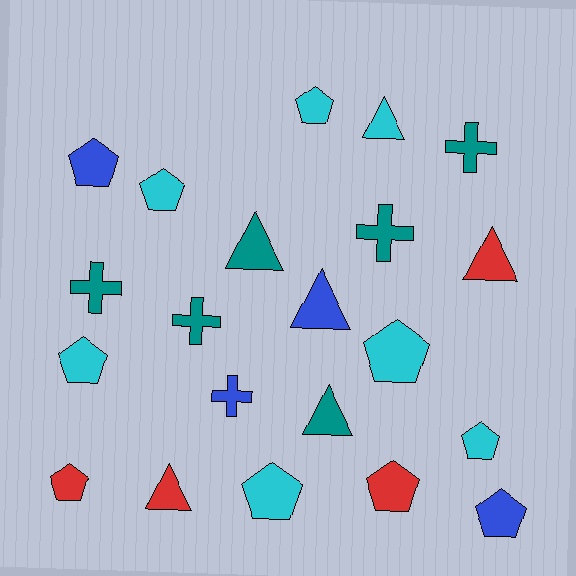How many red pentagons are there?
There are 2 red pentagons.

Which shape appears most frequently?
Pentagon, with 10 objects.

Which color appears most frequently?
Cyan, with 7 objects.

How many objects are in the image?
There are 21 objects.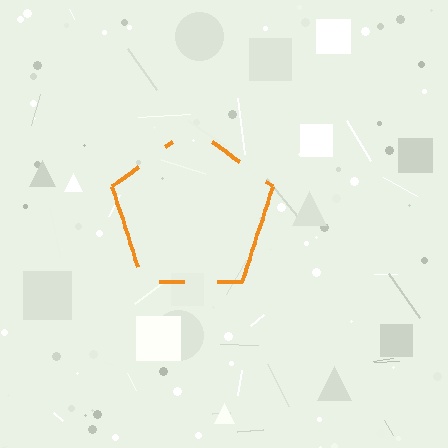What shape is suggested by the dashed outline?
The dashed outline suggests a pentagon.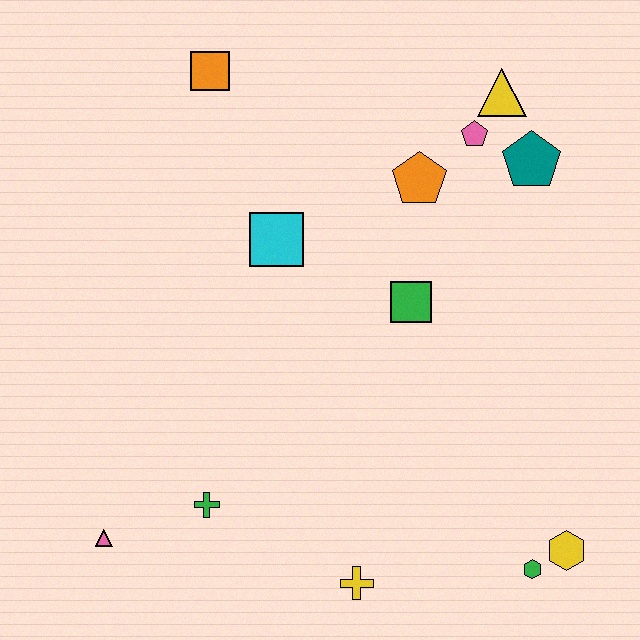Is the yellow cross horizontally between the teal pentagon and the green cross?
Yes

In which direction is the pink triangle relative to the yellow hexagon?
The pink triangle is to the left of the yellow hexagon.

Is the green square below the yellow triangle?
Yes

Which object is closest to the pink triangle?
The green cross is closest to the pink triangle.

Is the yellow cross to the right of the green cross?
Yes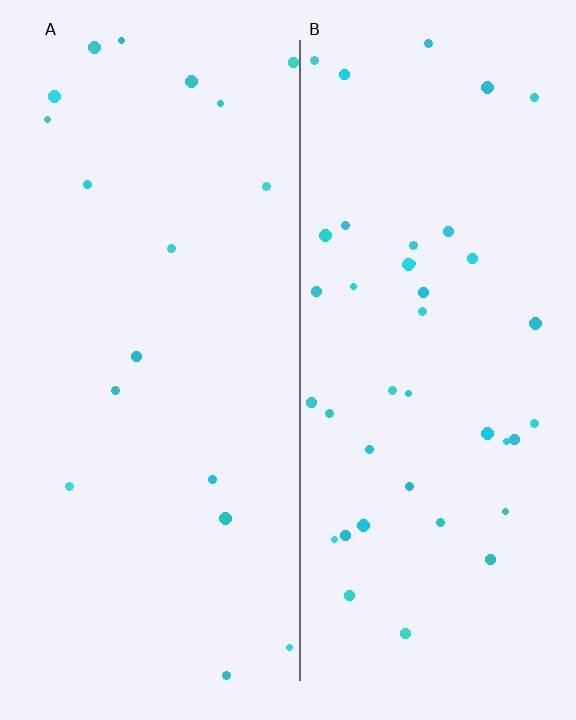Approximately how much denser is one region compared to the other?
Approximately 2.3× — region B over region A.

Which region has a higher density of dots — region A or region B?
B (the right).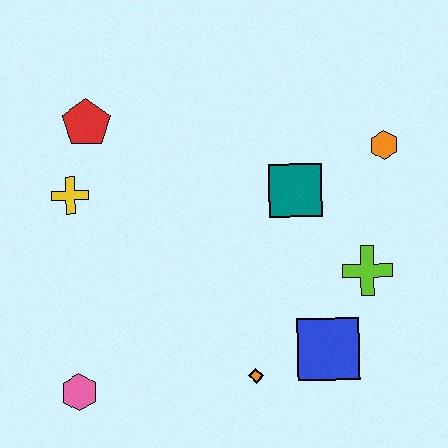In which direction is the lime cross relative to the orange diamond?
The lime cross is to the right of the orange diamond.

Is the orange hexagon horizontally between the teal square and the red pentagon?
No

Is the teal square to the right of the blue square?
No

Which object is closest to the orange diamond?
The blue square is closest to the orange diamond.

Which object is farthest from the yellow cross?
The orange hexagon is farthest from the yellow cross.